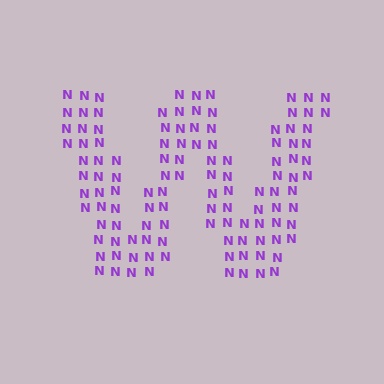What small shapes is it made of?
It is made of small letter N's.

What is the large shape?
The large shape is the letter W.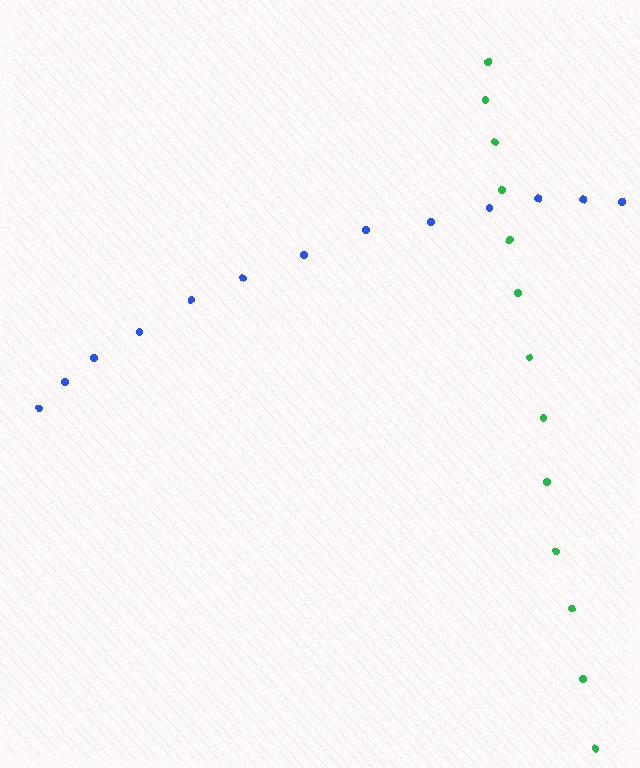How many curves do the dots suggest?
There are 2 distinct paths.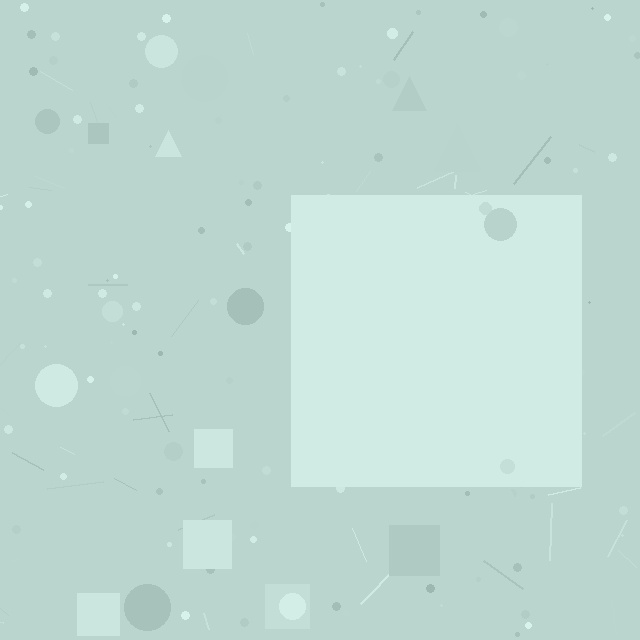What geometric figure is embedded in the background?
A square is embedded in the background.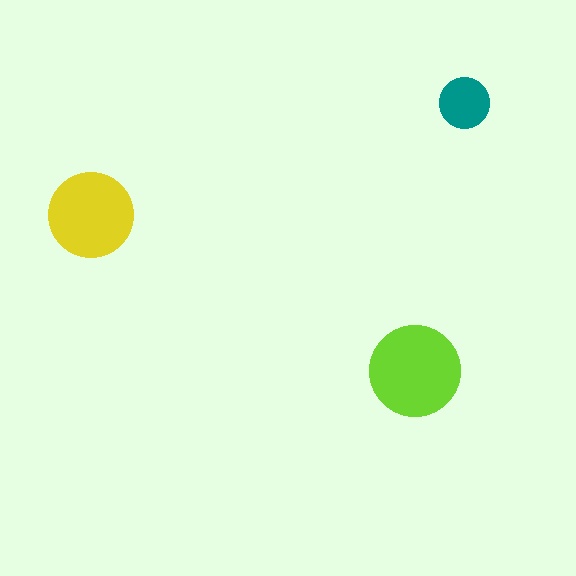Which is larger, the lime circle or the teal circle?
The lime one.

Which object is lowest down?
The lime circle is bottommost.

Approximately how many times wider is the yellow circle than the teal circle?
About 1.5 times wider.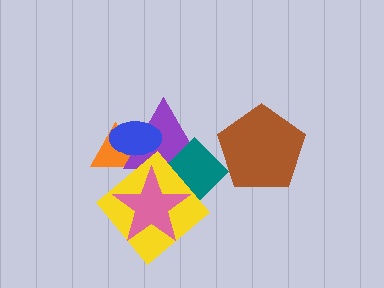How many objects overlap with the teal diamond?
4 objects overlap with the teal diamond.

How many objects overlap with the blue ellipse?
2 objects overlap with the blue ellipse.